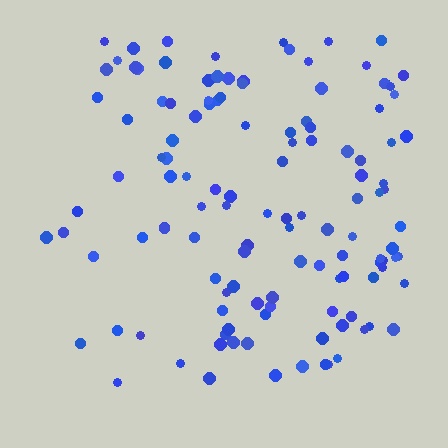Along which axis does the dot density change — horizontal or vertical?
Horizontal.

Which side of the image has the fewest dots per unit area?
The left.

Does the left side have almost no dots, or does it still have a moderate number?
Still a moderate number, just noticeably fewer than the right.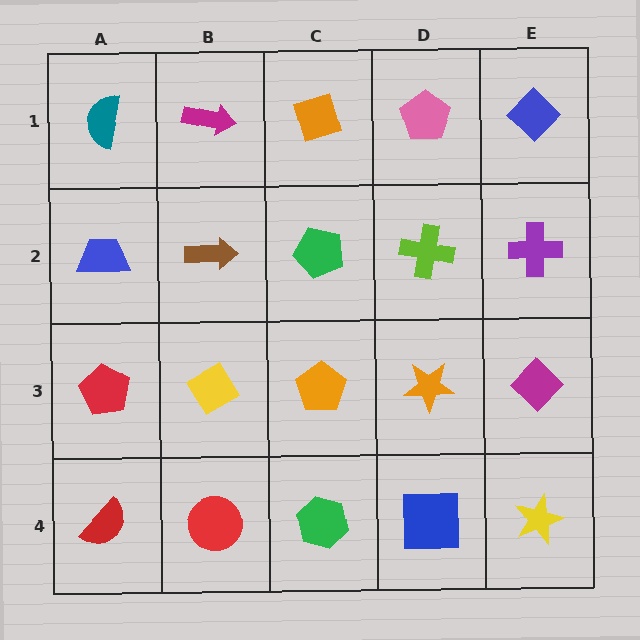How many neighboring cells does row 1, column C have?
3.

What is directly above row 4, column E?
A magenta diamond.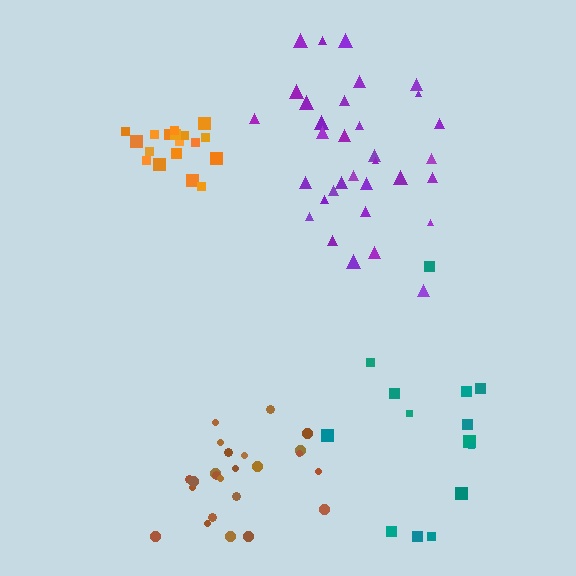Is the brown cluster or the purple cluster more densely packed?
Brown.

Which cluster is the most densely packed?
Orange.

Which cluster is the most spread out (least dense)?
Teal.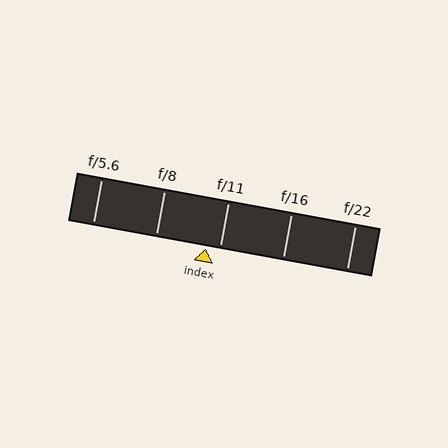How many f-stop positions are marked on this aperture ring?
There are 5 f-stop positions marked.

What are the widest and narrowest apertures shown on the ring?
The widest aperture shown is f/5.6 and the narrowest is f/22.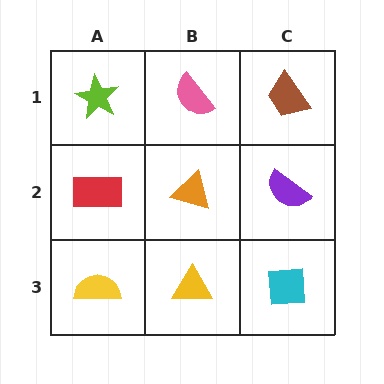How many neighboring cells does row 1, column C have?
2.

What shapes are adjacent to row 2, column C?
A brown trapezoid (row 1, column C), a cyan square (row 3, column C), an orange triangle (row 2, column B).